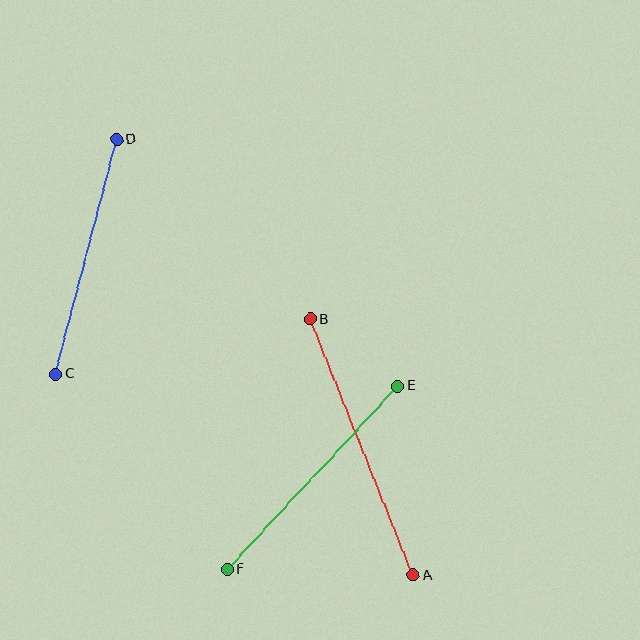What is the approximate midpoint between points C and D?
The midpoint is at approximately (86, 257) pixels.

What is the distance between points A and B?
The distance is approximately 276 pixels.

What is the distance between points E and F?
The distance is approximately 250 pixels.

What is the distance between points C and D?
The distance is approximately 243 pixels.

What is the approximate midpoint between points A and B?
The midpoint is at approximately (362, 447) pixels.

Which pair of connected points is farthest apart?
Points A and B are farthest apart.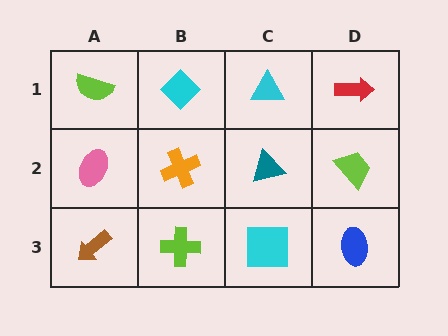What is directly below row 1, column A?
A pink ellipse.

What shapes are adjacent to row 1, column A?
A pink ellipse (row 2, column A), a cyan diamond (row 1, column B).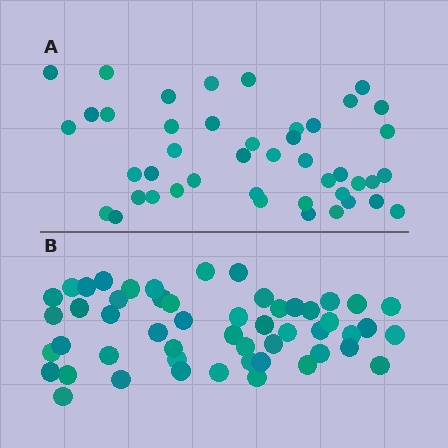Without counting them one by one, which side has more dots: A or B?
Region B (the bottom region) has more dots.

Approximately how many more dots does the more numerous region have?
Region B has roughly 8 or so more dots than region A.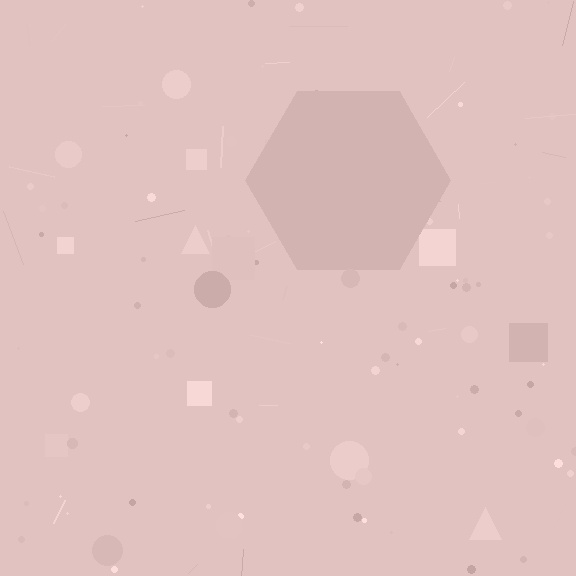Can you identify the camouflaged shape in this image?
The camouflaged shape is a hexagon.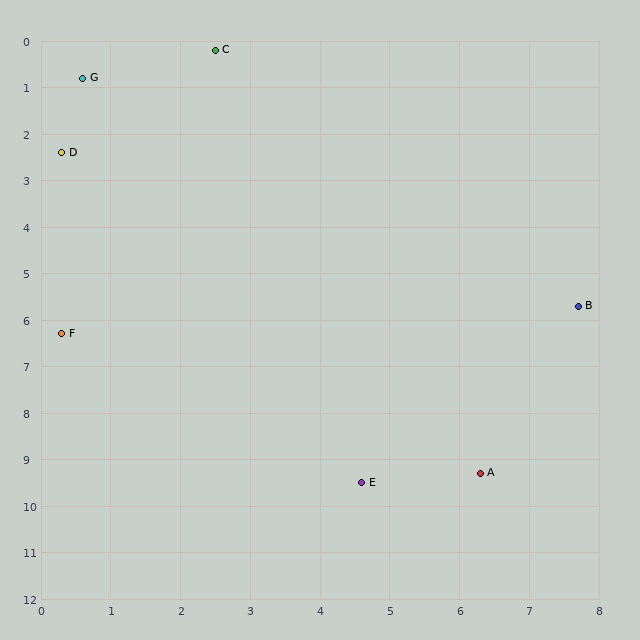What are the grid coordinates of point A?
Point A is at approximately (6.3, 9.3).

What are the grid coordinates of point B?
Point B is at approximately (7.7, 5.7).